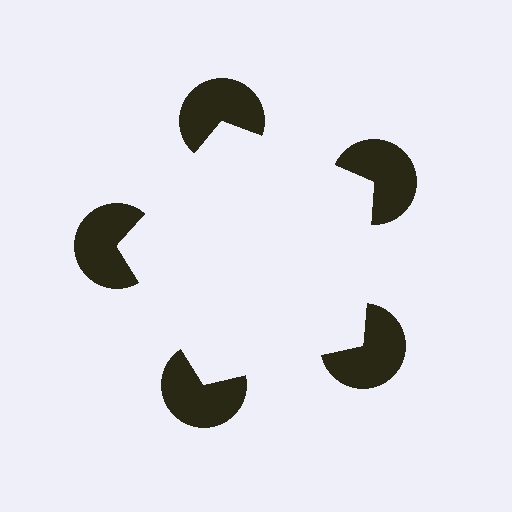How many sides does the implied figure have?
5 sides.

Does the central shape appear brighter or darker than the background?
It typically appears slightly brighter than the background, even though no actual brightness change is drawn.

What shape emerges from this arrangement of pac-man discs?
An illusory pentagon — its edges are inferred from the aligned wedge cuts in the pac-man discs, not physically drawn.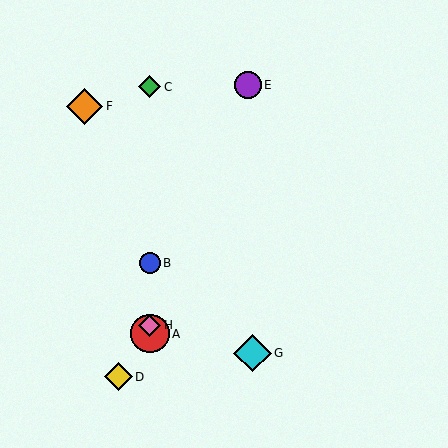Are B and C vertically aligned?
Yes, both are at x≈150.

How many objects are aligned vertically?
4 objects (A, B, C, H) are aligned vertically.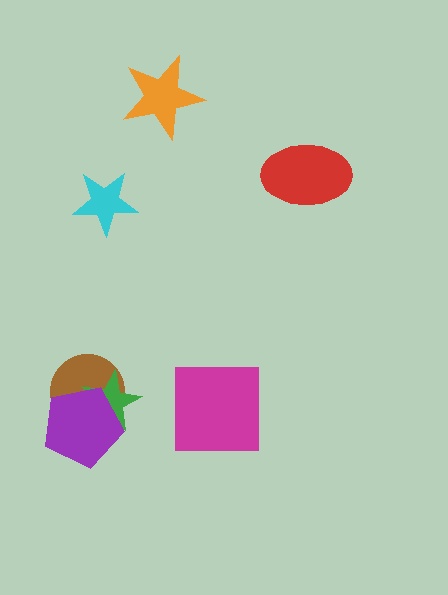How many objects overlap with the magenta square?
0 objects overlap with the magenta square.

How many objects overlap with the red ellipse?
0 objects overlap with the red ellipse.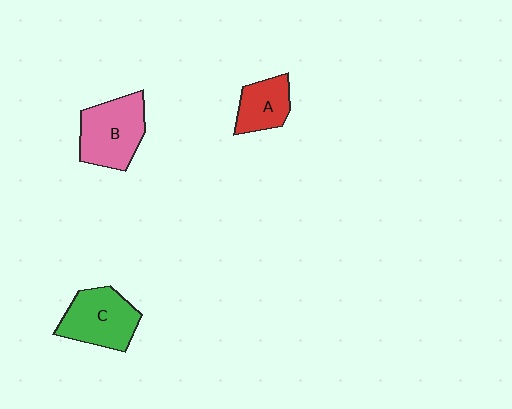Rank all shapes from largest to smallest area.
From largest to smallest: B (pink), C (green), A (red).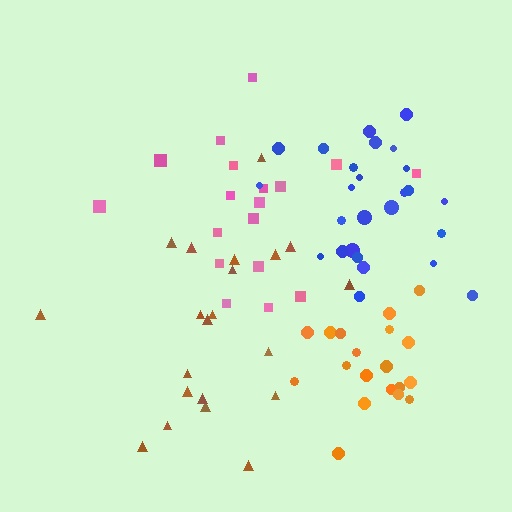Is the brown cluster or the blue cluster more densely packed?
Blue.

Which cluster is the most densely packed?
Blue.